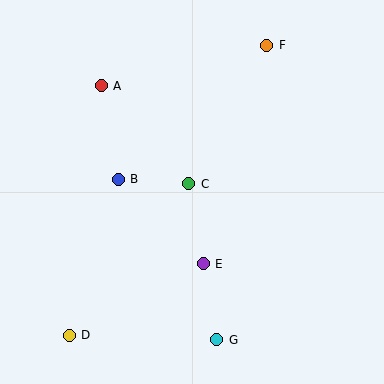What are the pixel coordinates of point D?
Point D is at (69, 335).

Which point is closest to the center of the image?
Point C at (189, 184) is closest to the center.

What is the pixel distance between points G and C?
The distance between G and C is 158 pixels.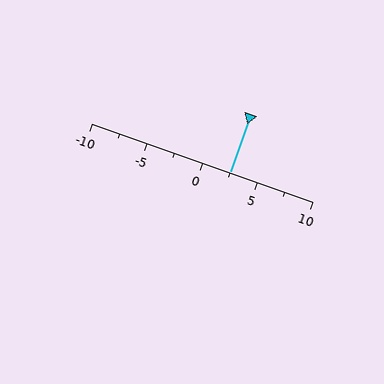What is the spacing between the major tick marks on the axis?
The major ticks are spaced 5 apart.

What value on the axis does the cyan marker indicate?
The marker indicates approximately 2.5.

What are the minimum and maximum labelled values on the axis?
The axis runs from -10 to 10.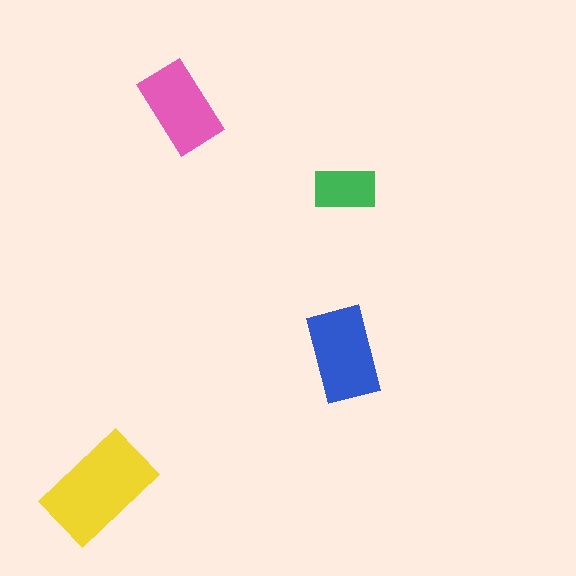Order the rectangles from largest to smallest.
the yellow one, the blue one, the pink one, the green one.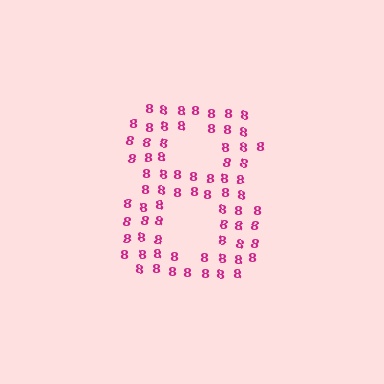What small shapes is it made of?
It is made of small digit 8's.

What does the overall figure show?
The overall figure shows the digit 8.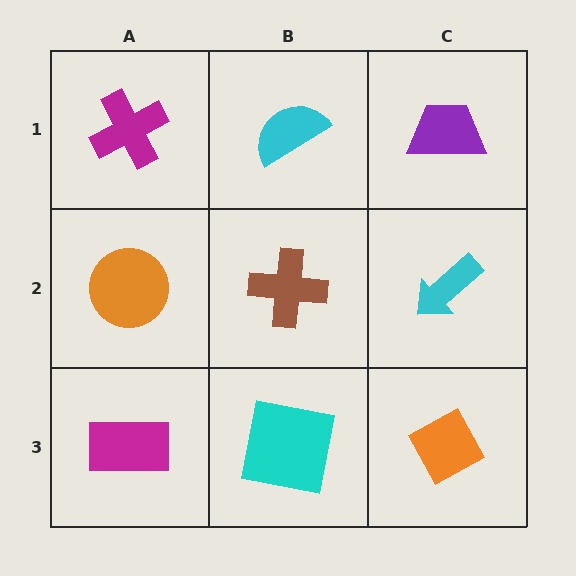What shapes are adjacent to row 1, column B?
A brown cross (row 2, column B), a magenta cross (row 1, column A), a purple trapezoid (row 1, column C).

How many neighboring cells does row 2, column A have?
3.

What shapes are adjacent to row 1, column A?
An orange circle (row 2, column A), a cyan semicircle (row 1, column B).